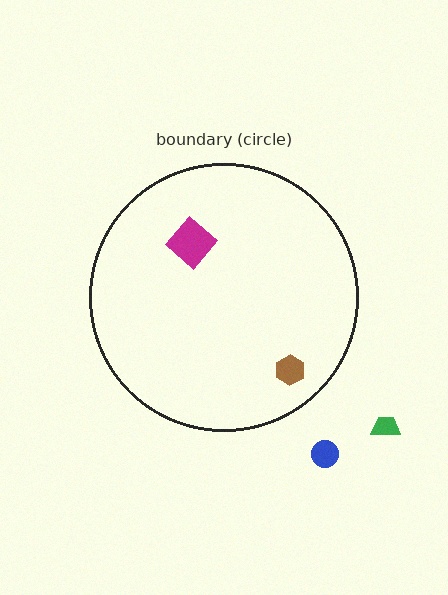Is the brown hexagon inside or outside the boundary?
Inside.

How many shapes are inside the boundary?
2 inside, 2 outside.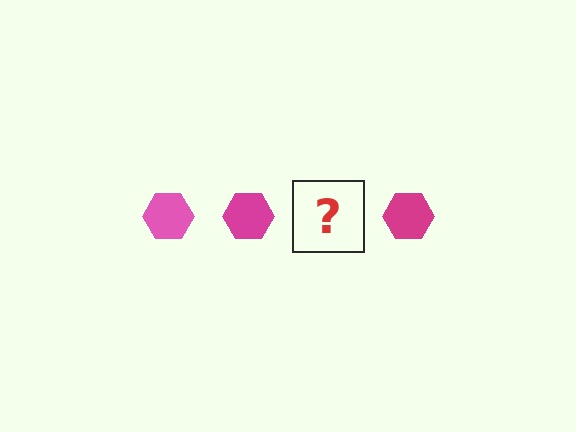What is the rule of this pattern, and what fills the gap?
The rule is that the pattern cycles through pink, magenta hexagons. The gap should be filled with a pink hexagon.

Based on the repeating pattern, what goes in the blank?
The blank should be a pink hexagon.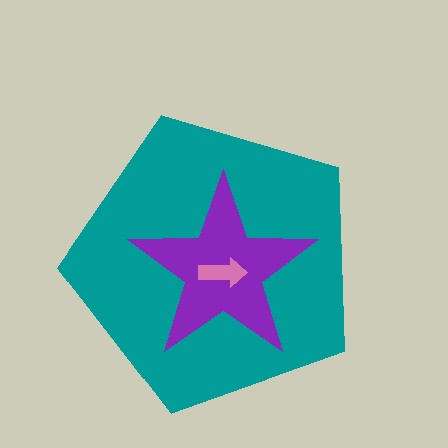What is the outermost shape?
The teal pentagon.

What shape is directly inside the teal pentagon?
The purple star.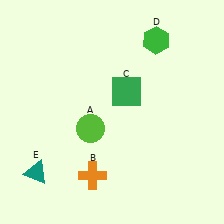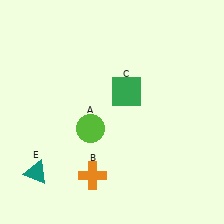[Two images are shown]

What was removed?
The green hexagon (D) was removed in Image 2.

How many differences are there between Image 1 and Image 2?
There is 1 difference between the two images.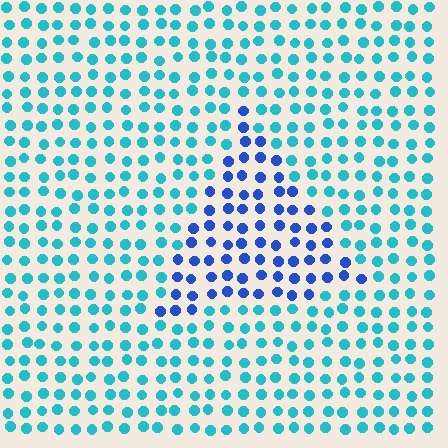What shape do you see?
I see a triangle.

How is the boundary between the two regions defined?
The boundary is defined purely by a slight shift in hue (about 41 degrees). Spacing, size, and orientation are identical on both sides.